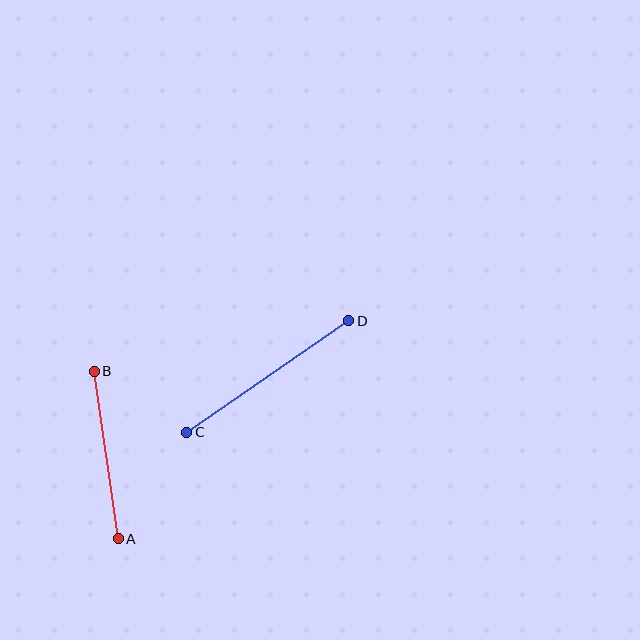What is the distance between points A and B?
The distance is approximately 169 pixels.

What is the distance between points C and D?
The distance is approximately 197 pixels.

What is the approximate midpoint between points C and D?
The midpoint is at approximately (268, 377) pixels.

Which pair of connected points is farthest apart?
Points C and D are farthest apart.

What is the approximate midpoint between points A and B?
The midpoint is at approximately (106, 455) pixels.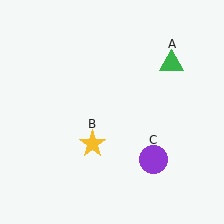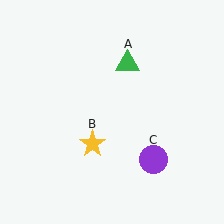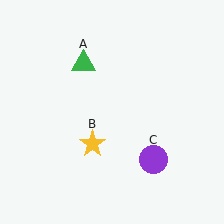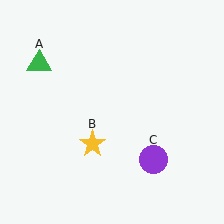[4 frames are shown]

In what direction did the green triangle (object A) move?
The green triangle (object A) moved left.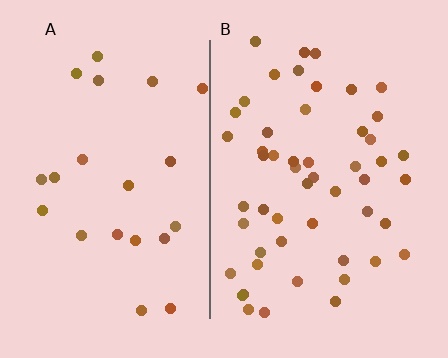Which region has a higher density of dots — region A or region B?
B (the right).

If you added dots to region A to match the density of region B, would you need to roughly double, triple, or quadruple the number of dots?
Approximately double.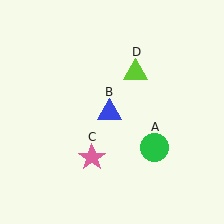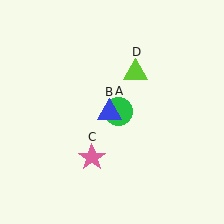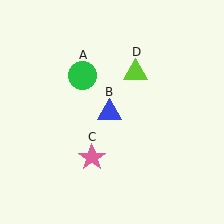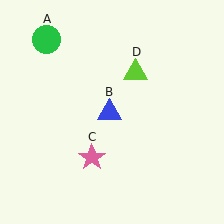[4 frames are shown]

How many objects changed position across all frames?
1 object changed position: green circle (object A).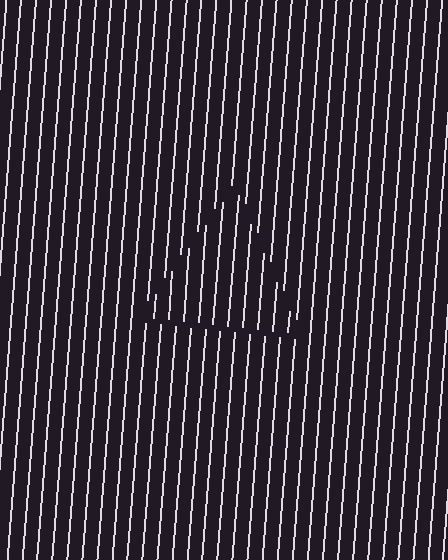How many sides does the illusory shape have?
3 sides — the line-ends trace a triangle.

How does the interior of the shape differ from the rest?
The interior of the shape contains the same grating, shifted by half a period — the contour is defined by the phase discontinuity where line-ends from the inner and outer gratings abut.